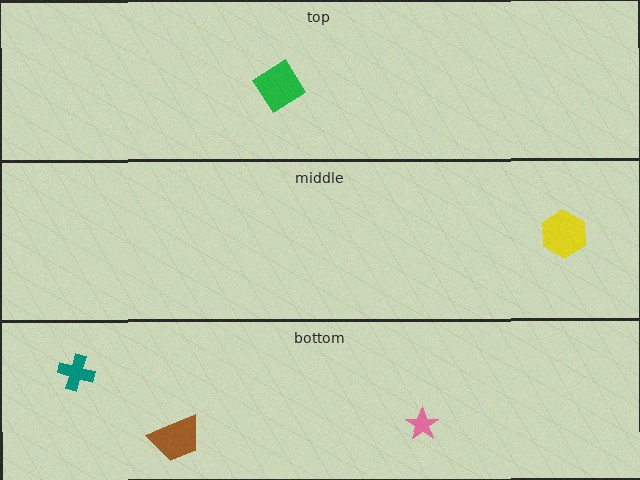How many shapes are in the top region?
1.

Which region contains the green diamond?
The top region.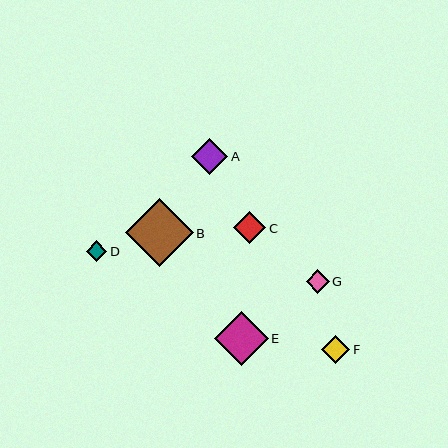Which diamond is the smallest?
Diamond D is the smallest with a size of approximately 20 pixels.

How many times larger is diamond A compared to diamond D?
Diamond A is approximately 1.8 times the size of diamond D.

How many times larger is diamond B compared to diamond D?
Diamond B is approximately 3.4 times the size of diamond D.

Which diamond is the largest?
Diamond B is the largest with a size of approximately 68 pixels.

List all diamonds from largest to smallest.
From largest to smallest: B, E, A, C, F, G, D.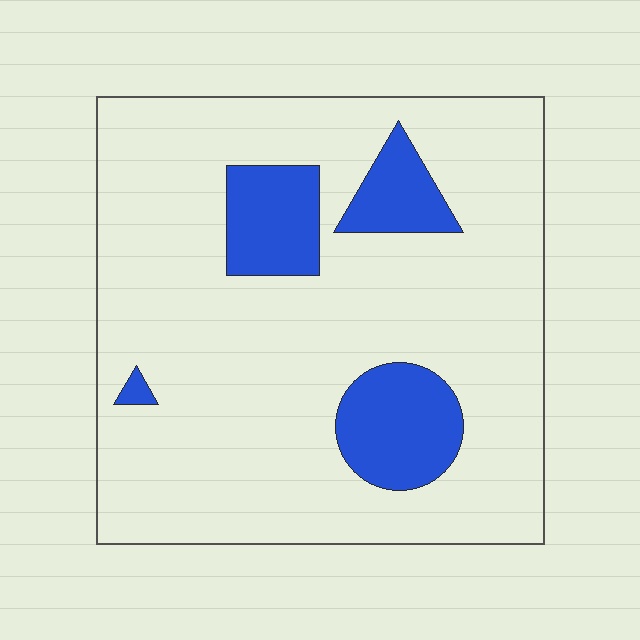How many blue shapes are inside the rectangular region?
4.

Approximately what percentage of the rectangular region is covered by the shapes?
Approximately 15%.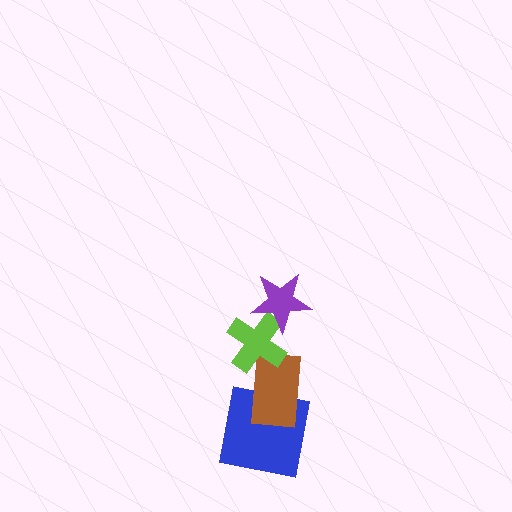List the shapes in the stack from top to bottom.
From top to bottom: the purple star, the lime cross, the brown rectangle, the blue square.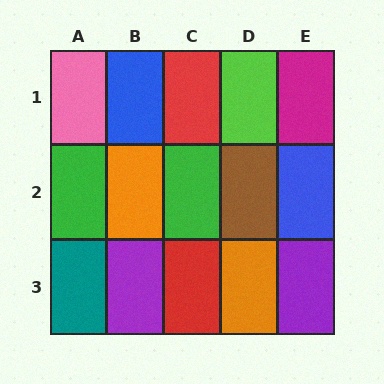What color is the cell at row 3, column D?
Orange.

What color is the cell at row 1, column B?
Blue.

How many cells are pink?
1 cell is pink.